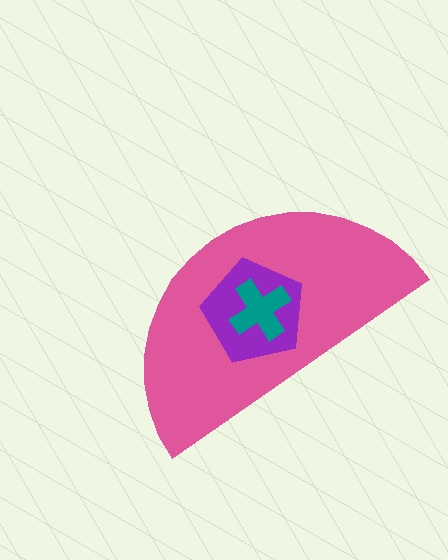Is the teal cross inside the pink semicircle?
Yes.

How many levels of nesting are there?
3.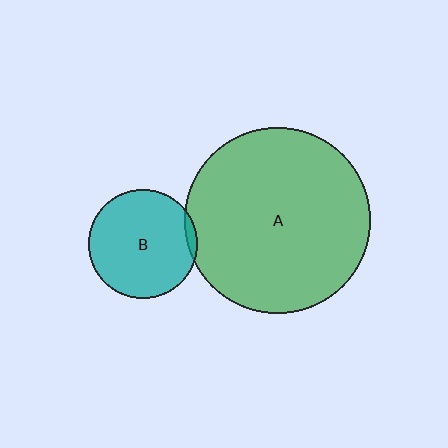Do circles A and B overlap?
Yes.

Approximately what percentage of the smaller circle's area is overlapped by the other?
Approximately 5%.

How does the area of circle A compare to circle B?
Approximately 2.9 times.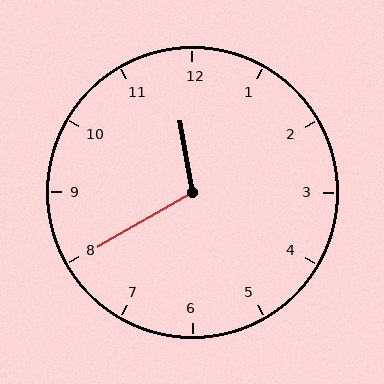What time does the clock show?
11:40.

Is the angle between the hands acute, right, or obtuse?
It is obtuse.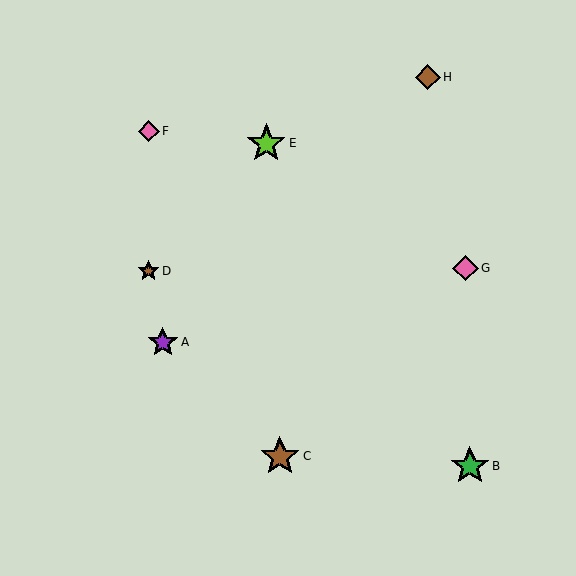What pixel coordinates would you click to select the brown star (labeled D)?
Click at (148, 271) to select the brown star D.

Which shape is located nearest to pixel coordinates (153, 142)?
The pink diamond (labeled F) at (149, 131) is nearest to that location.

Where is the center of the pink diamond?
The center of the pink diamond is at (149, 131).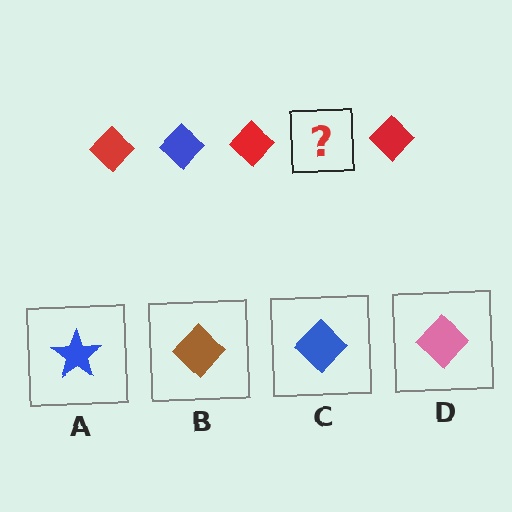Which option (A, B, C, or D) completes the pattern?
C.